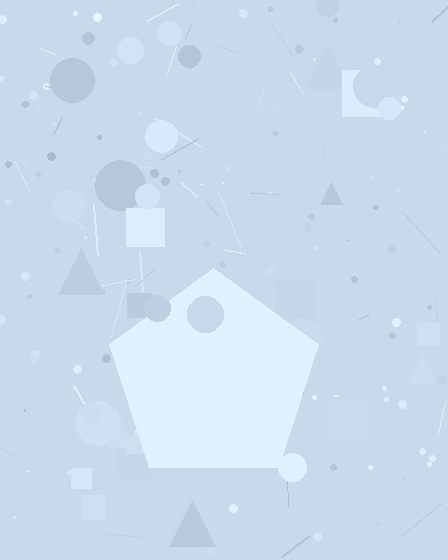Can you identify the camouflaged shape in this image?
The camouflaged shape is a pentagon.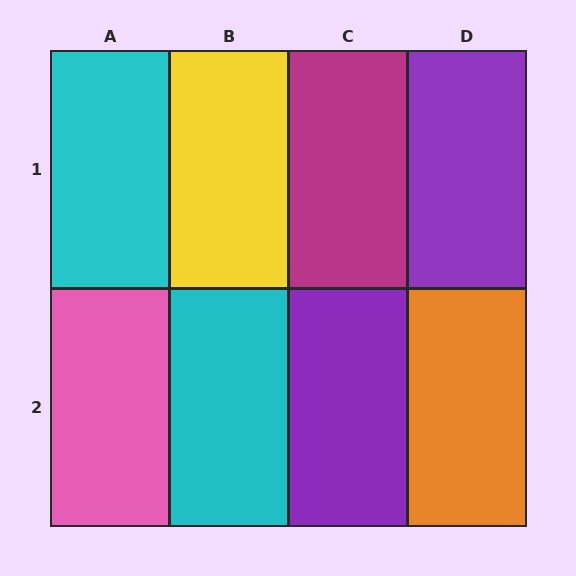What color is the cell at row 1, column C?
Magenta.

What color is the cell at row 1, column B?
Yellow.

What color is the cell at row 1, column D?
Purple.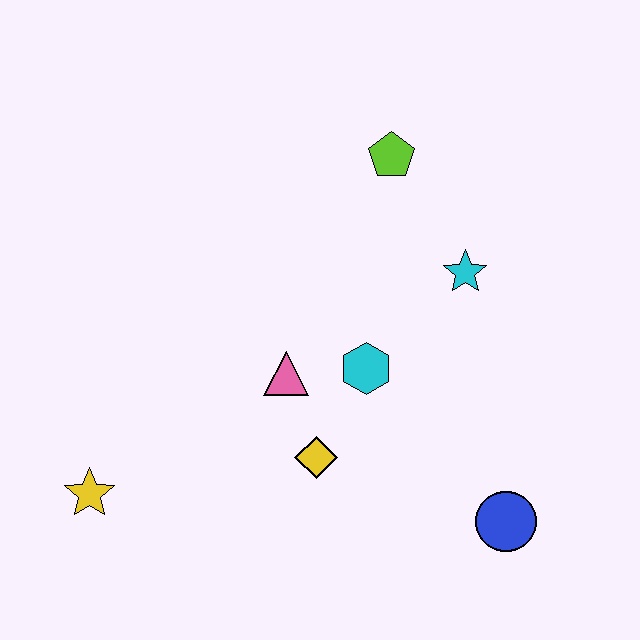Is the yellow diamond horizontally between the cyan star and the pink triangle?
Yes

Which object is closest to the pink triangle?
The cyan hexagon is closest to the pink triangle.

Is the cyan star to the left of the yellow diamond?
No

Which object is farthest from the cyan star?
The yellow star is farthest from the cyan star.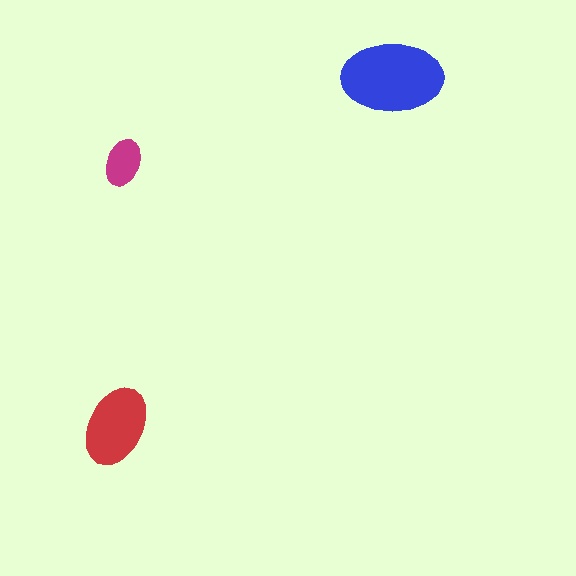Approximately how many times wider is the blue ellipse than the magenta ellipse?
About 2 times wider.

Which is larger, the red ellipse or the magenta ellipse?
The red one.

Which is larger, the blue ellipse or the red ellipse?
The blue one.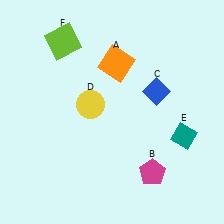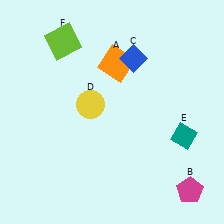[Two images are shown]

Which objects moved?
The objects that moved are: the magenta pentagon (B), the blue diamond (C).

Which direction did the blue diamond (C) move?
The blue diamond (C) moved up.